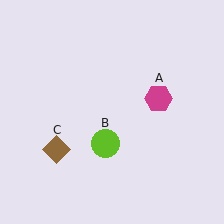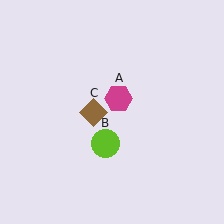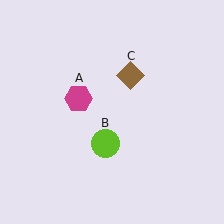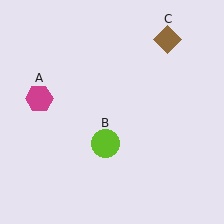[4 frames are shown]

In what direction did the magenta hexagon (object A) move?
The magenta hexagon (object A) moved left.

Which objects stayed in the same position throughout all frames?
Lime circle (object B) remained stationary.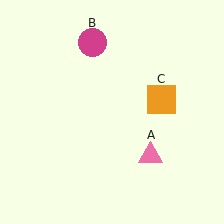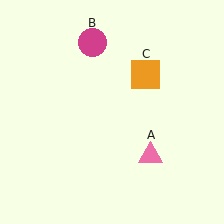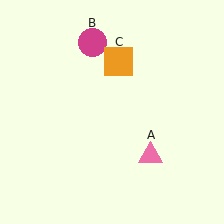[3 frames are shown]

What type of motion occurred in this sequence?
The orange square (object C) rotated counterclockwise around the center of the scene.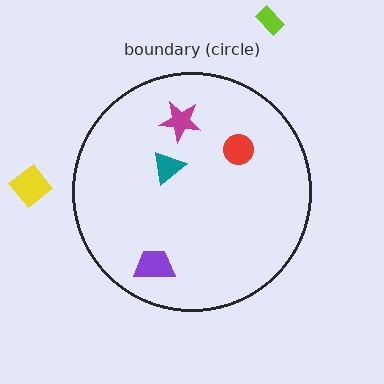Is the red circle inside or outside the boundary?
Inside.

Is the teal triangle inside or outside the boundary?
Inside.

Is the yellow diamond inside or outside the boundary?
Outside.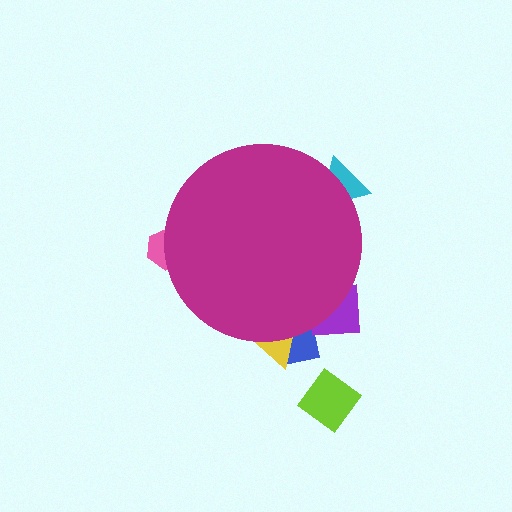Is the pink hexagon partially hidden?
Yes, the pink hexagon is partially hidden behind the magenta circle.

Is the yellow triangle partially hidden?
Yes, the yellow triangle is partially hidden behind the magenta circle.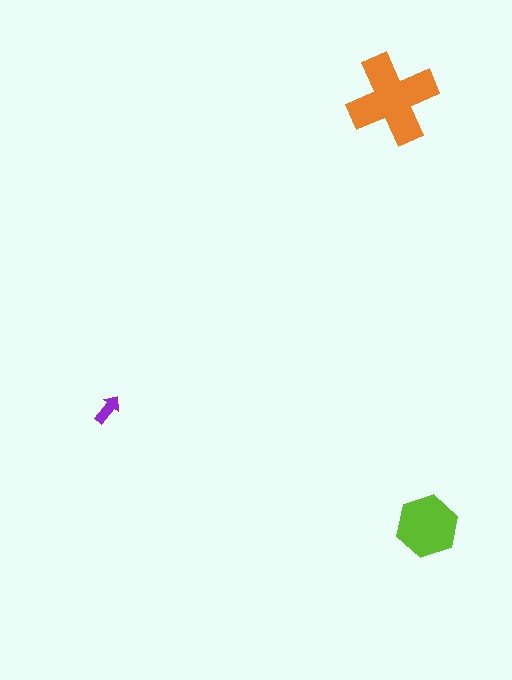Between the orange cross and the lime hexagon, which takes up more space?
The orange cross.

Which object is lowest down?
The lime hexagon is bottommost.